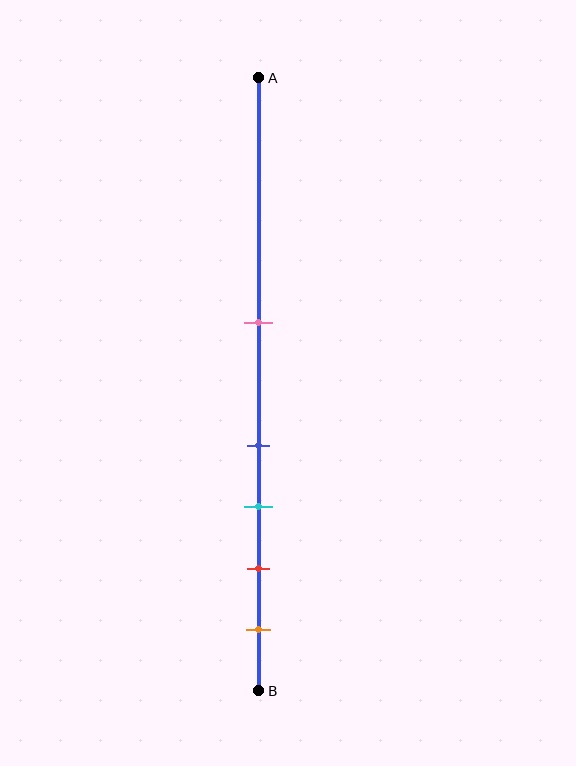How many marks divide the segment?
There are 5 marks dividing the segment.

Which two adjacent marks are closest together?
The blue and cyan marks are the closest adjacent pair.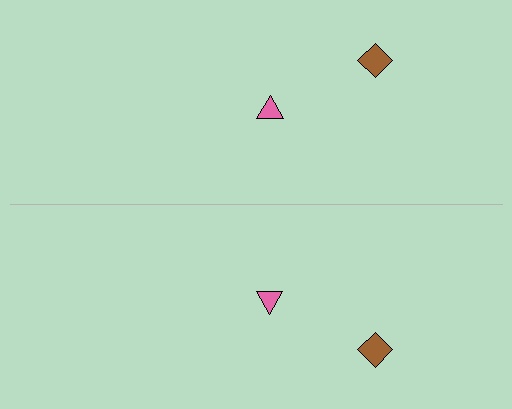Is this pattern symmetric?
Yes, this pattern has bilateral (reflection) symmetry.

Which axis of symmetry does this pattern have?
The pattern has a horizontal axis of symmetry running through the center of the image.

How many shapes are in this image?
There are 4 shapes in this image.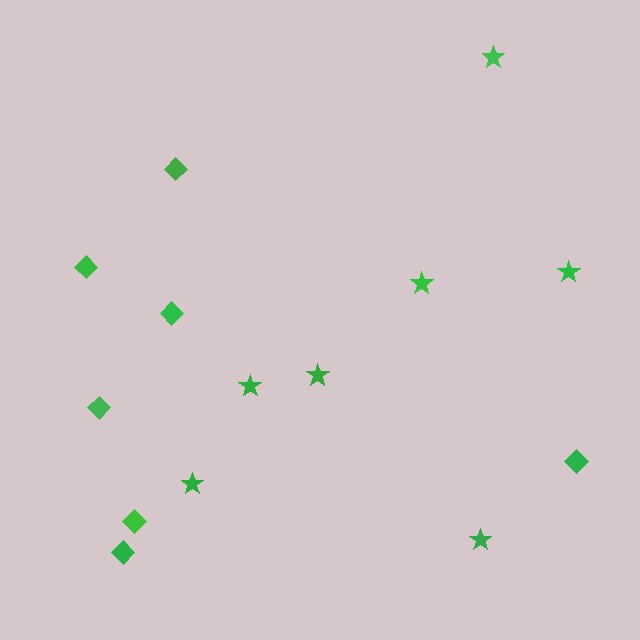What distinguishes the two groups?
There are 2 groups: one group of stars (7) and one group of diamonds (7).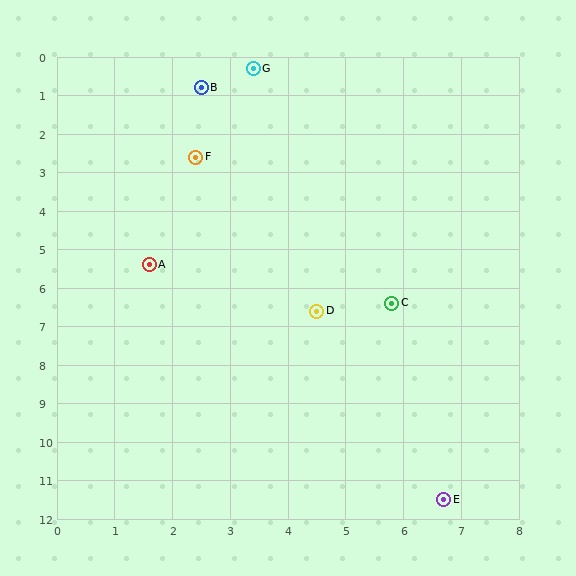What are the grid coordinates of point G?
Point G is at approximately (3.4, 0.3).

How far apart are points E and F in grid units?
Points E and F are about 9.9 grid units apart.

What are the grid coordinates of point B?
Point B is at approximately (2.5, 0.8).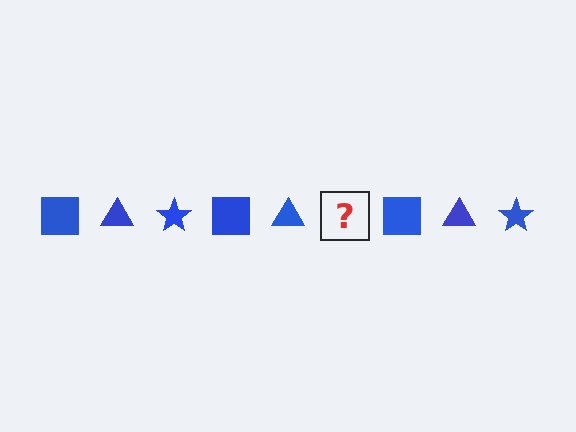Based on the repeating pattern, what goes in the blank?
The blank should be a blue star.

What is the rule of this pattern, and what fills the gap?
The rule is that the pattern cycles through square, triangle, star shapes in blue. The gap should be filled with a blue star.